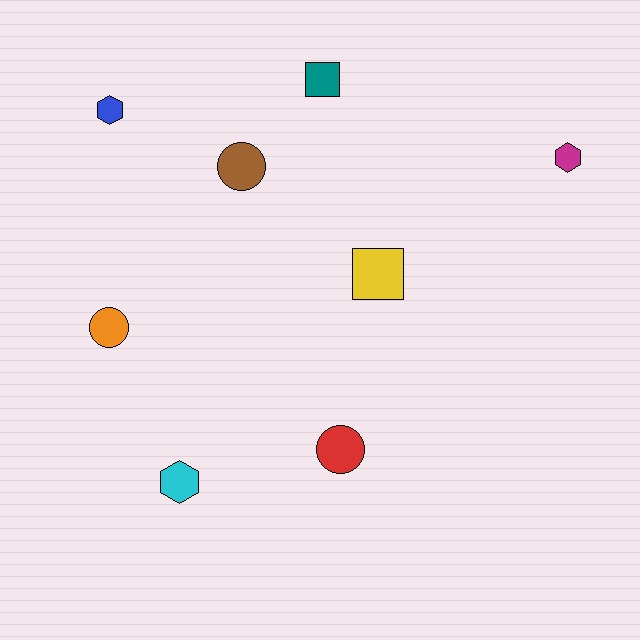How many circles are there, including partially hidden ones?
There are 3 circles.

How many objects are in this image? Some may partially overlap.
There are 8 objects.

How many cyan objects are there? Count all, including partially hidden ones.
There is 1 cyan object.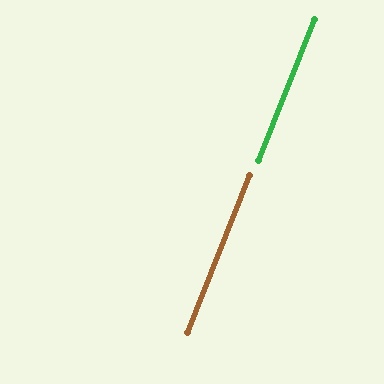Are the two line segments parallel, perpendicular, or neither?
Parallel — their directions differ by only 0.1°.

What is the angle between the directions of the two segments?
Approximately 0 degrees.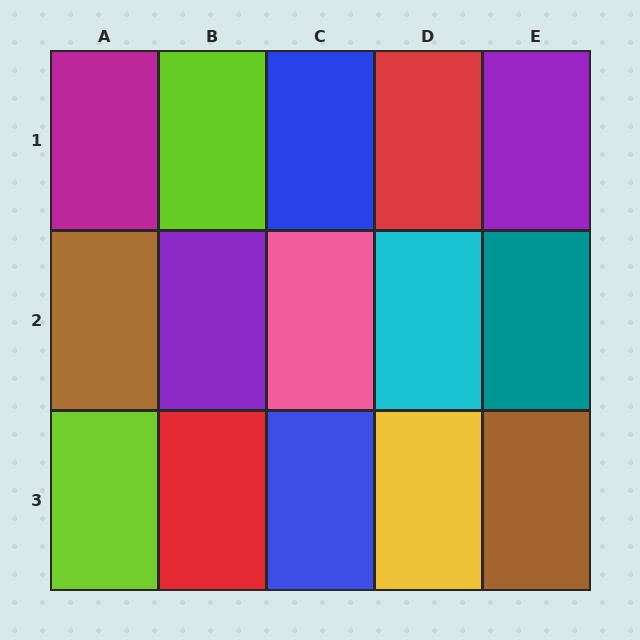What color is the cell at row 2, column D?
Cyan.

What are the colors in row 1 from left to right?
Magenta, lime, blue, red, purple.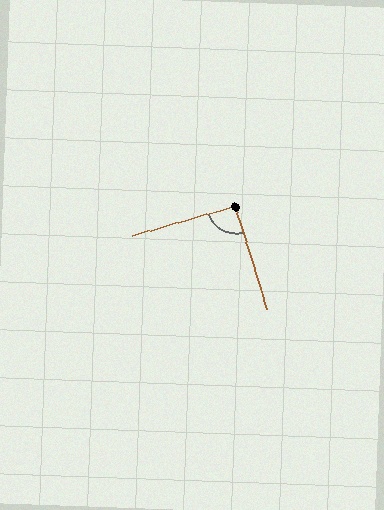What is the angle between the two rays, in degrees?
Approximately 91 degrees.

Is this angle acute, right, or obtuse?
It is approximately a right angle.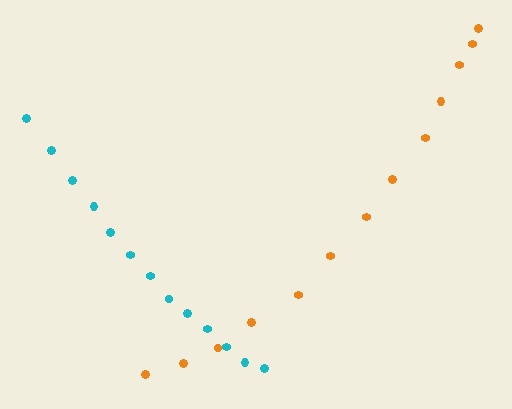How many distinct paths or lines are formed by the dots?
There are 2 distinct paths.